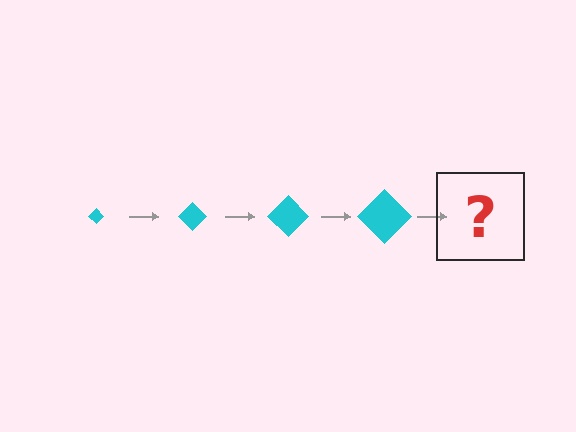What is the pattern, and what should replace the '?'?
The pattern is that the diamond gets progressively larger each step. The '?' should be a cyan diamond, larger than the previous one.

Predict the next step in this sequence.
The next step is a cyan diamond, larger than the previous one.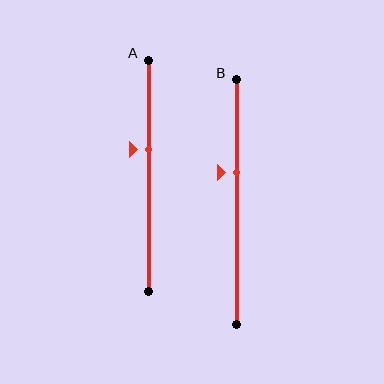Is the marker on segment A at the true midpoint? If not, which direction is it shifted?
No, the marker on segment A is shifted upward by about 11% of the segment length.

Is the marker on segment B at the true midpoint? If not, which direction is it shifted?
No, the marker on segment B is shifted upward by about 12% of the segment length.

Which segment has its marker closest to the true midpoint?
Segment A has its marker closest to the true midpoint.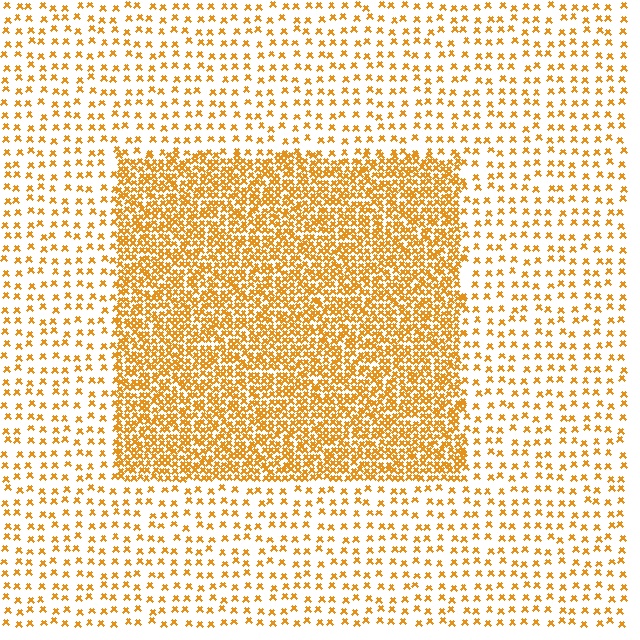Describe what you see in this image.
The image contains small orange elements arranged at two different densities. A rectangle-shaped region is visible where the elements are more densely packed than the surrounding area.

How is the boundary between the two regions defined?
The boundary is defined by a change in element density (approximately 3.1x ratio). All elements are the same color, size, and shape.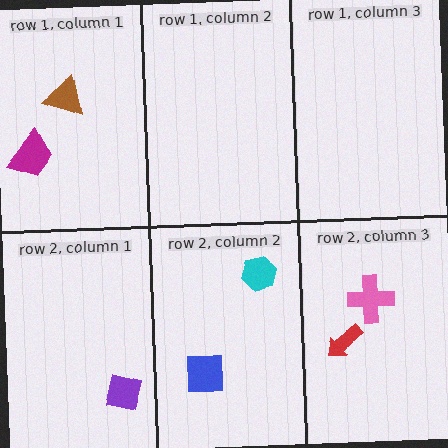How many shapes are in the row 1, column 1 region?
2.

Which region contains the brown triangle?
The row 1, column 1 region.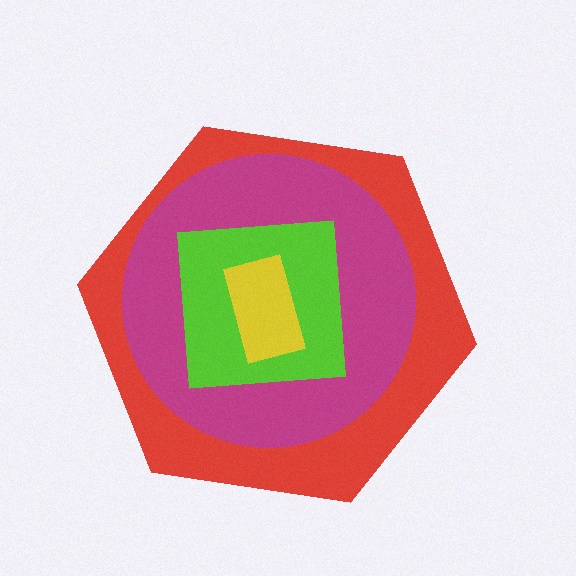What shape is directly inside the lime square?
The yellow rectangle.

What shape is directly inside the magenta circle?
The lime square.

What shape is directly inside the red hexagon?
The magenta circle.